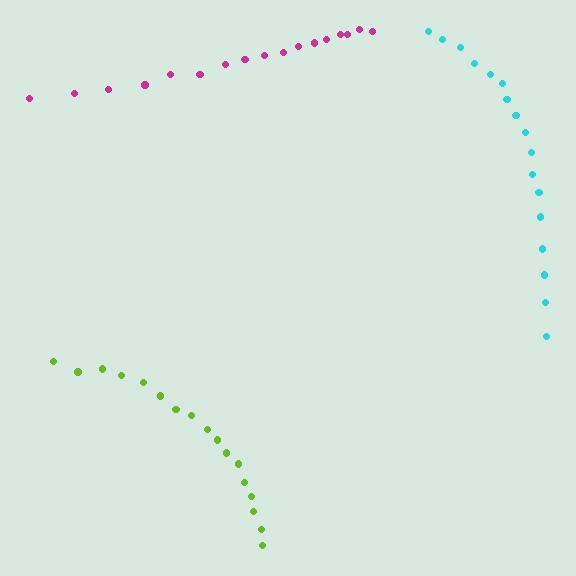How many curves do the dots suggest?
There are 3 distinct paths.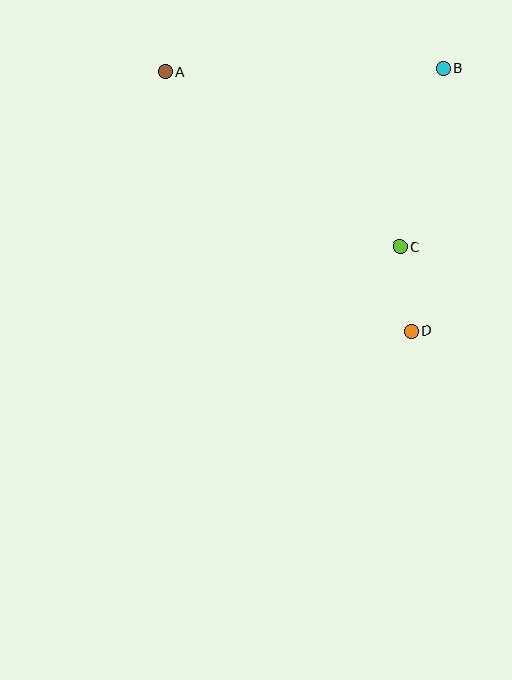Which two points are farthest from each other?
Points A and D are farthest from each other.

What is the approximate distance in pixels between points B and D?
The distance between B and D is approximately 265 pixels.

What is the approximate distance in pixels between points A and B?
The distance between A and B is approximately 278 pixels.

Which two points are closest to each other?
Points C and D are closest to each other.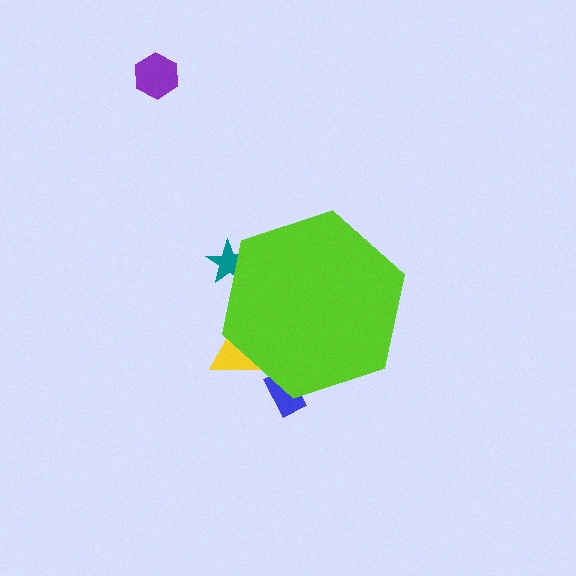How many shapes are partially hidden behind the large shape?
3 shapes are partially hidden.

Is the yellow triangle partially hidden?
Yes, the yellow triangle is partially hidden behind the lime hexagon.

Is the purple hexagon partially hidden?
No, the purple hexagon is fully visible.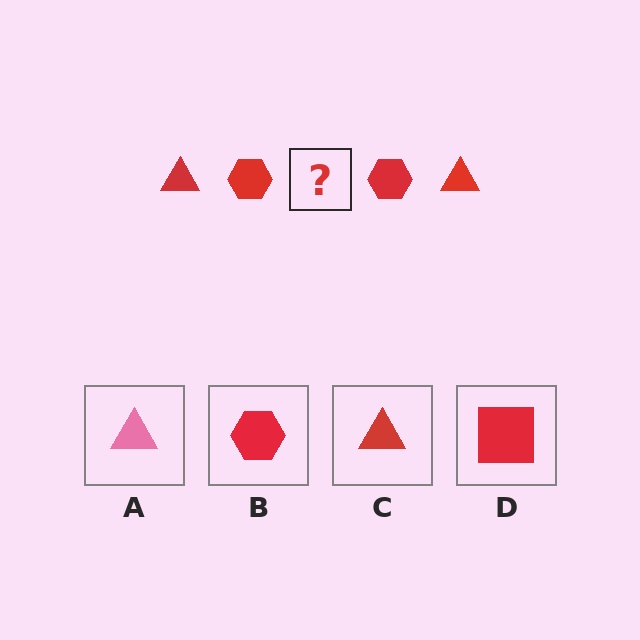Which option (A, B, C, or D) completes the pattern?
C.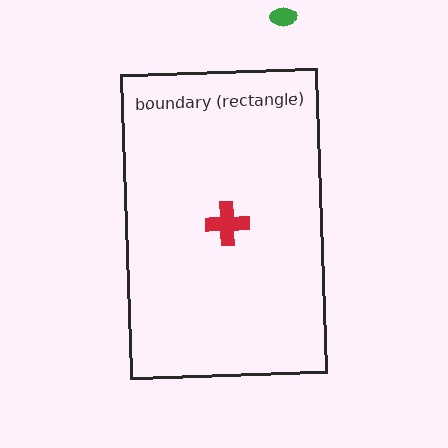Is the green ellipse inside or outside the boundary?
Outside.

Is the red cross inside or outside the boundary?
Inside.